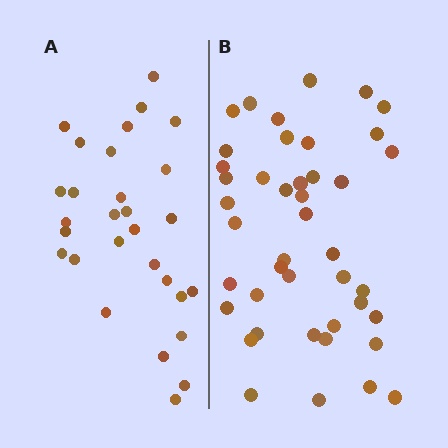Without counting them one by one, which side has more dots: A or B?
Region B (the right region) has more dots.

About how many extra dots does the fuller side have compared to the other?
Region B has approximately 15 more dots than region A.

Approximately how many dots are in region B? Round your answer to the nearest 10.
About 40 dots. (The exact count is 43, which rounds to 40.)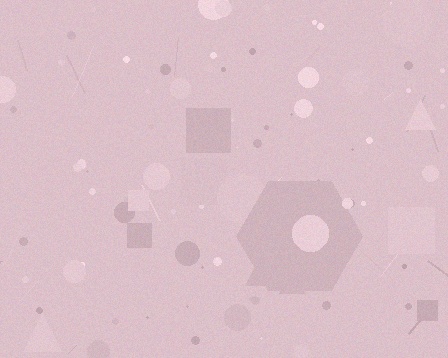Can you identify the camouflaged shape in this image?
The camouflaged shape is a hexagon.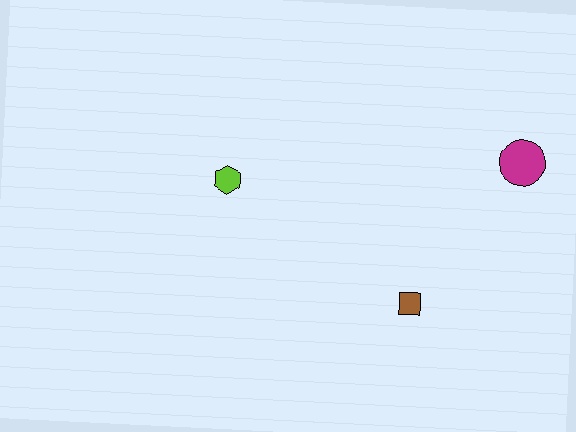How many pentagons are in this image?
There are no pentagons.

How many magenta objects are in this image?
There is 1 magenta object.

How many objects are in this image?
There are 3 objects.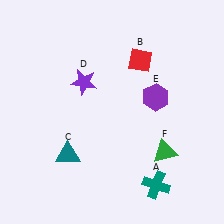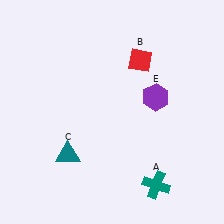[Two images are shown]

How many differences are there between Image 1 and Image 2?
There are 2 differences between the two images.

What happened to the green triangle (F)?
The green triangle (F) was removed in Image 2. It was in the bottom-right area of Image 1.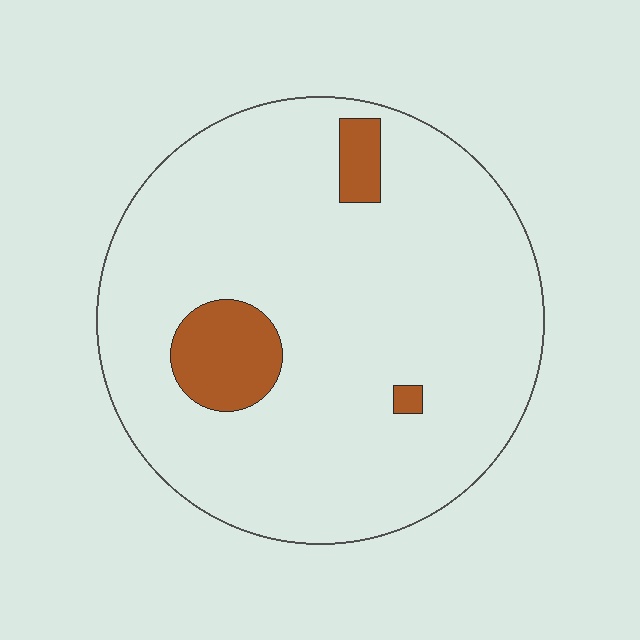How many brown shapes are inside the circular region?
3.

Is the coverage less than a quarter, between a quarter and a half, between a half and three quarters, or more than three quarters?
Less than a quarter.